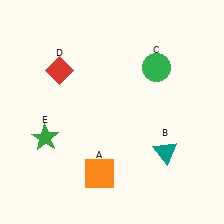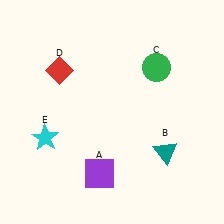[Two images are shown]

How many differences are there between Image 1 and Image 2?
There are 2 differences between the two images.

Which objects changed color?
A changed from orange to purple. E changed from green to cyan.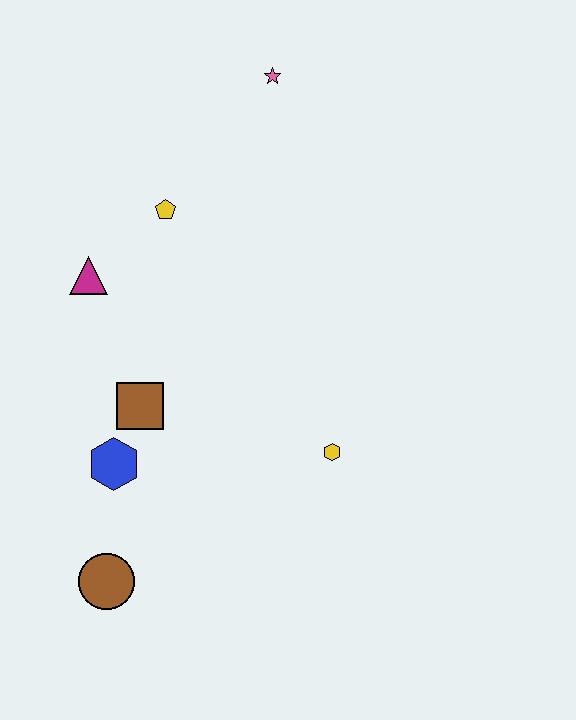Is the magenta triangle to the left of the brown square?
Yes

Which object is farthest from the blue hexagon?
The pink star is farthest from the blue hexagon.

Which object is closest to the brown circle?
The blue hexagon is closest to the brown circle.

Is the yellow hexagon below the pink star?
Yes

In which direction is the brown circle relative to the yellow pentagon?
The brown circle is below the yellow pentagon.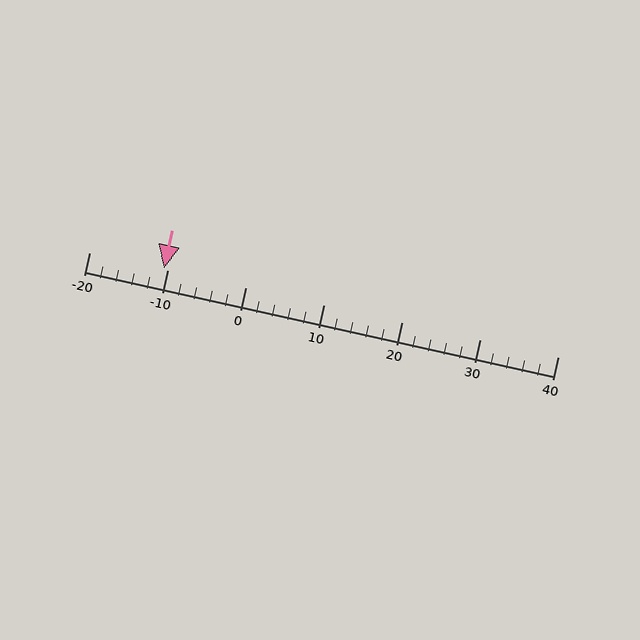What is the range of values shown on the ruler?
The ruler shows values from -20 to 40.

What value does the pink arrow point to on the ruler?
The pink arrow points to approximately -10.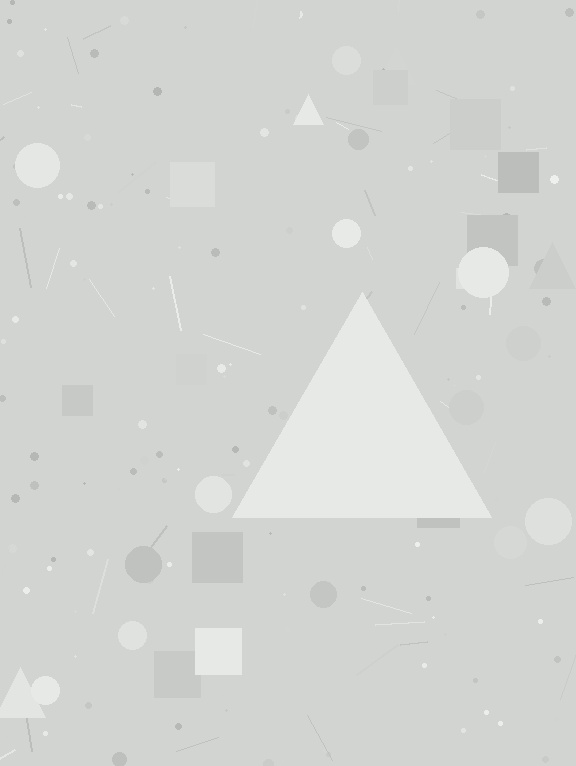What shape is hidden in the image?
A triangle is hidden in the image.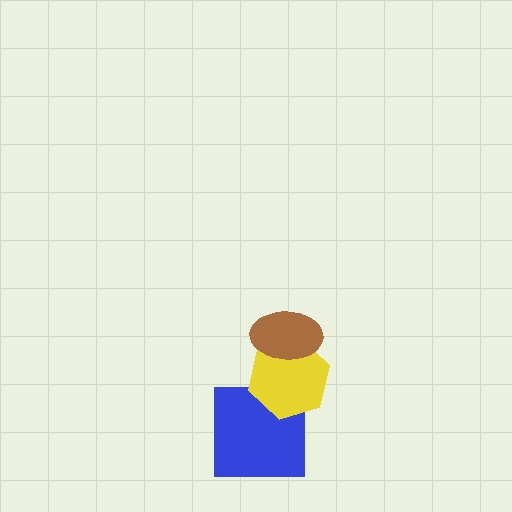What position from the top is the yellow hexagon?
The yellow hexagon is 2nd from the top.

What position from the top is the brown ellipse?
The brown ellipse is 1st from the top.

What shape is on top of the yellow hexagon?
The brown ellipse is on top of the yellow hexagon.